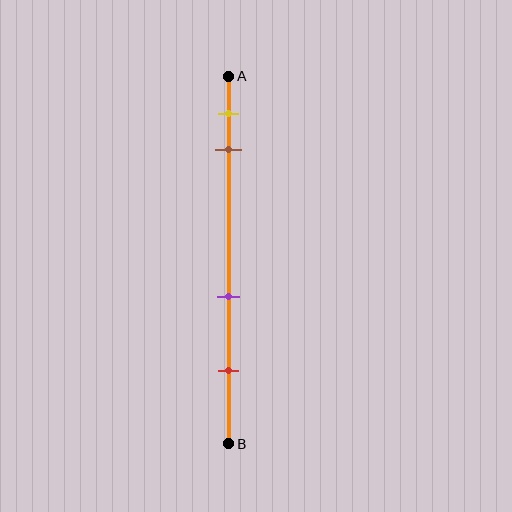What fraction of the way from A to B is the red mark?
The red mark is approximately 80% (0.8) of the way from A to B.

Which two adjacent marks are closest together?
The yellow and brown marks are the closest adjacent pair.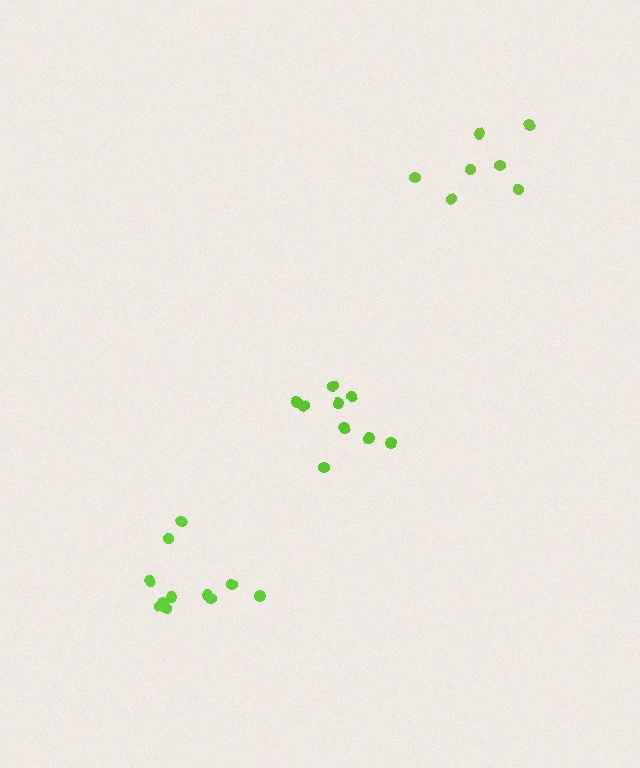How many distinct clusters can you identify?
There are 3 distinct clusters.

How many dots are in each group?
Group 1: 9 dots, Group 2: 7 dots, Group 3: 11 dots (27 total).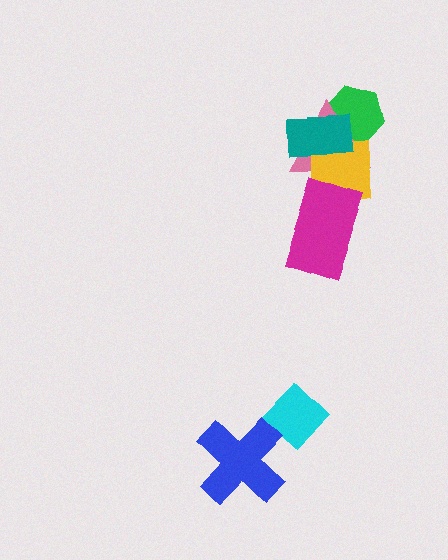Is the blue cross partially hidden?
No, no other shape covers it.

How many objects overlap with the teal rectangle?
3 objects overlap with the teal rectangle.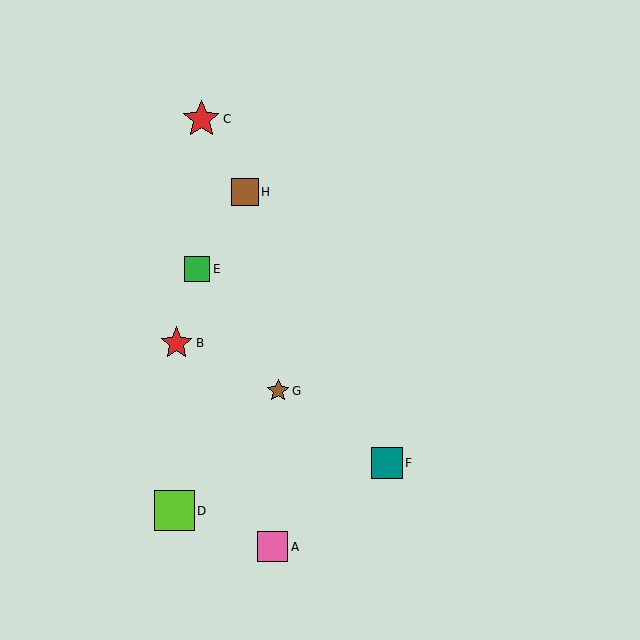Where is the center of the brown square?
The center of the brown square is at (245, 192).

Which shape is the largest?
The lime square (labeled D) is the largest.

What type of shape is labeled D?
Shape D is a lime square.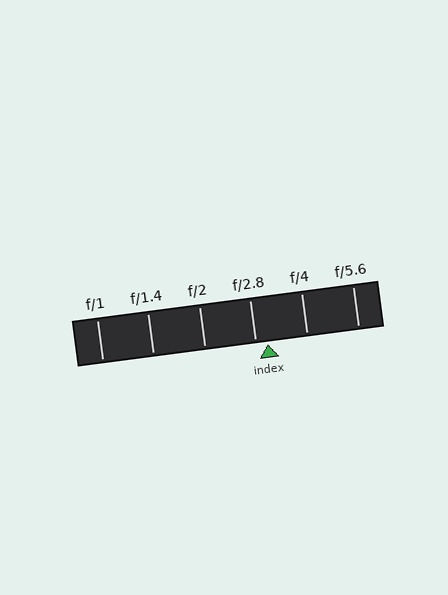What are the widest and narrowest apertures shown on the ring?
The widest aperture shown is f/1 and the narrowest is f/5.6.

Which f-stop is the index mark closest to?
The index mark is closest to f/2.8.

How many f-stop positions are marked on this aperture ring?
There are 6 f-stop positions marked.